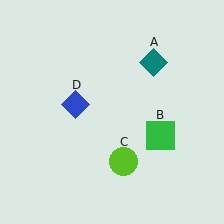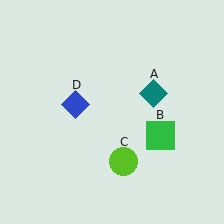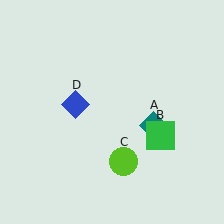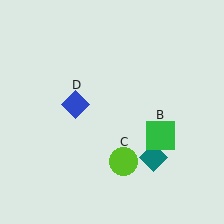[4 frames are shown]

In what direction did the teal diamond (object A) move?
The teal diamond (object A) moved down.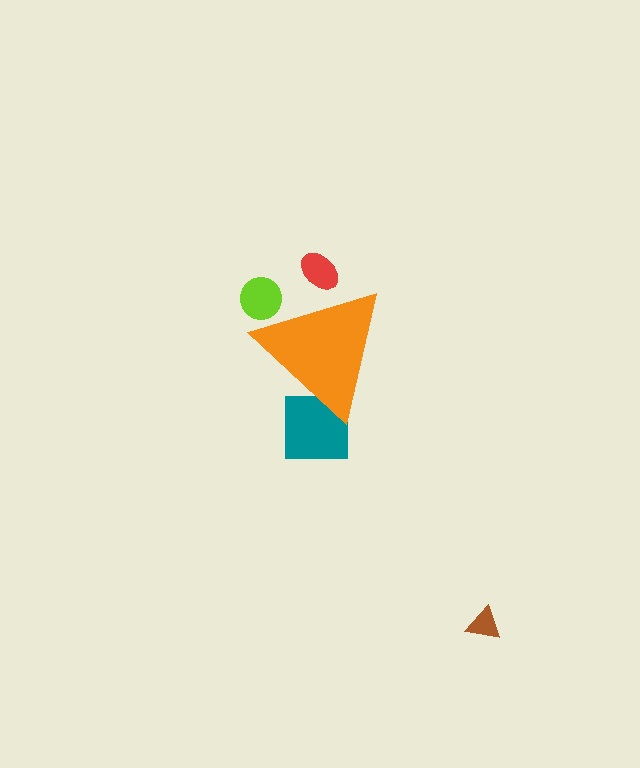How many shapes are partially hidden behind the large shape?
3 shapes are partially hidden.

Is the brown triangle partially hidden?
No, the brown triangle is fully visible.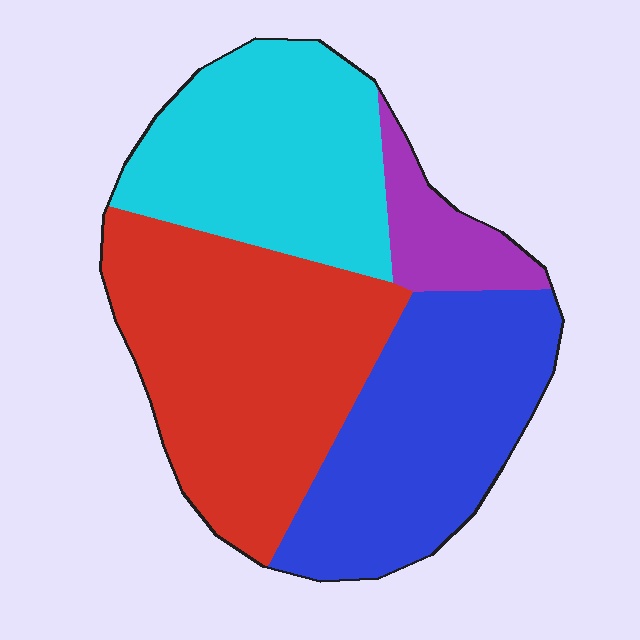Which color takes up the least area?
Purple, at roughly 10%.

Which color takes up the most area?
Red, at roughly 35%.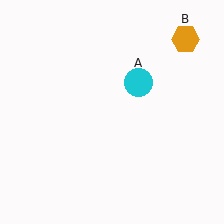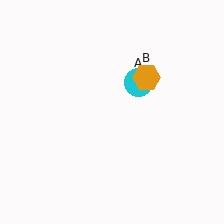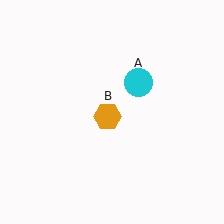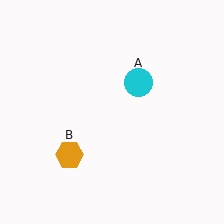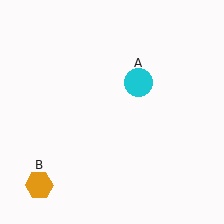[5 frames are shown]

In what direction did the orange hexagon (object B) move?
The orange hexagon (object B) moved down and to the left.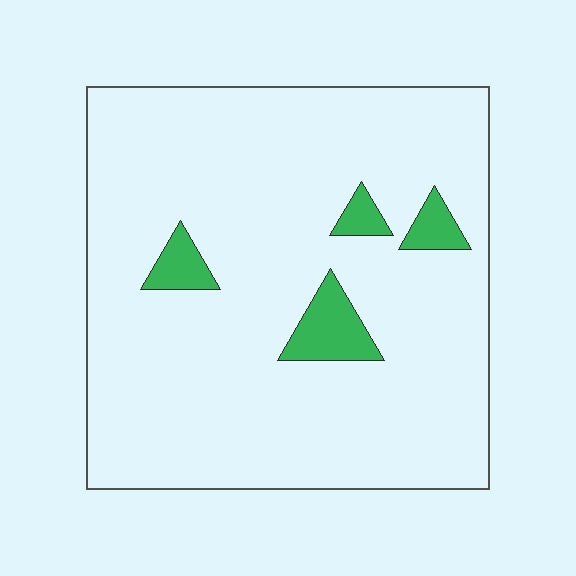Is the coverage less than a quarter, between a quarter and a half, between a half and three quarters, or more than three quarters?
Less than a quarter.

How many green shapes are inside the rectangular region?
4.